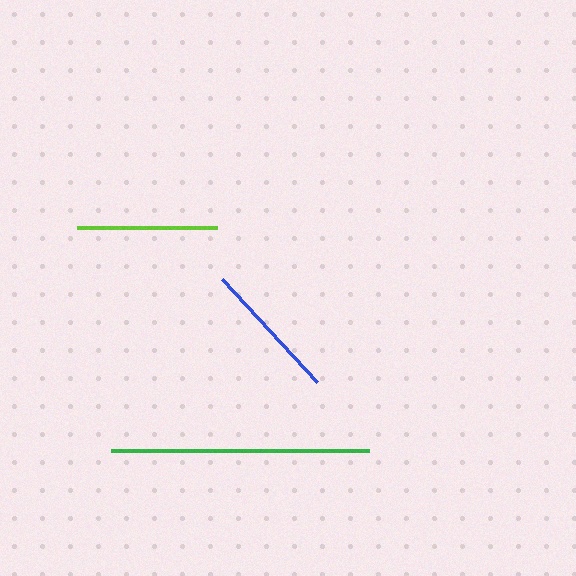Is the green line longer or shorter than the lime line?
The green line is longer than the lime line.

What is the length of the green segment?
The green segment is approximately 258 pixels long.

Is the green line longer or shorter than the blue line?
The green line is longer than the blue line.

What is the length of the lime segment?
The lime segment is approximately 139 pixels long.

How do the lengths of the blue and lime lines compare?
The blue and lime lines are approximately the same length.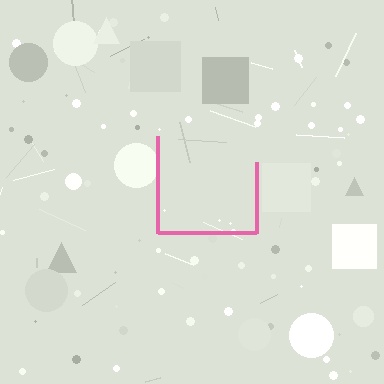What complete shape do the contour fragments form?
The contour fragments form a square.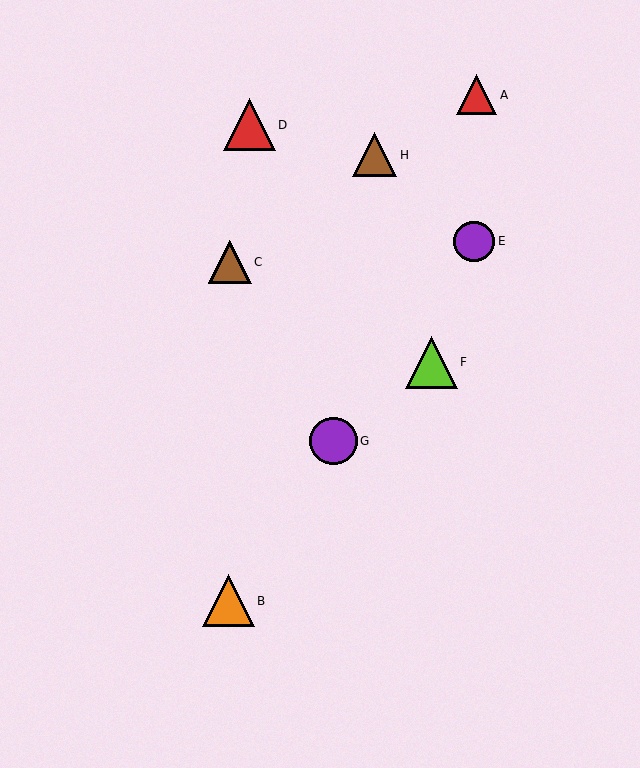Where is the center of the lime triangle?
The center of the lime triangle is at (432, 362).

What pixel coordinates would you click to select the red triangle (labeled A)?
Click at (476, 95) to select the red triangle A.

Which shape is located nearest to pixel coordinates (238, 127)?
The red triangle (labeled D) at (249, 125) is nearest to that location.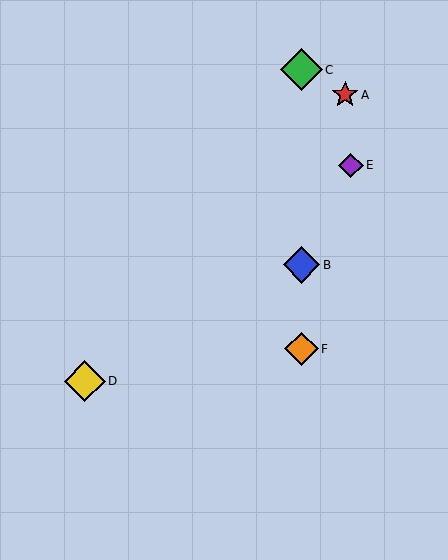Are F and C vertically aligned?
Yes, both are at x≈301.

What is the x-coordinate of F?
Object F is at x≈301.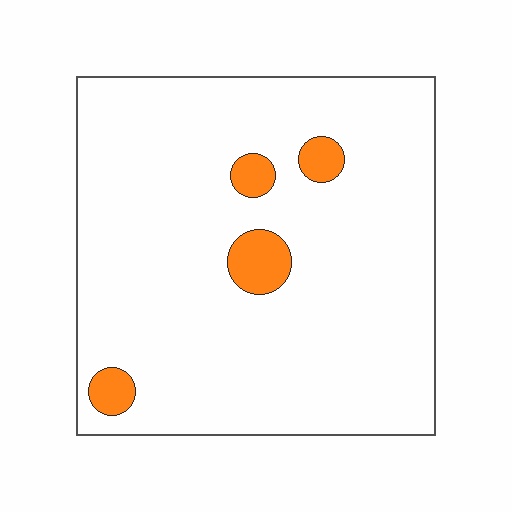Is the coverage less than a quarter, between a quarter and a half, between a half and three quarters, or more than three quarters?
Less than a quarter.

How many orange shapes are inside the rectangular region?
4.